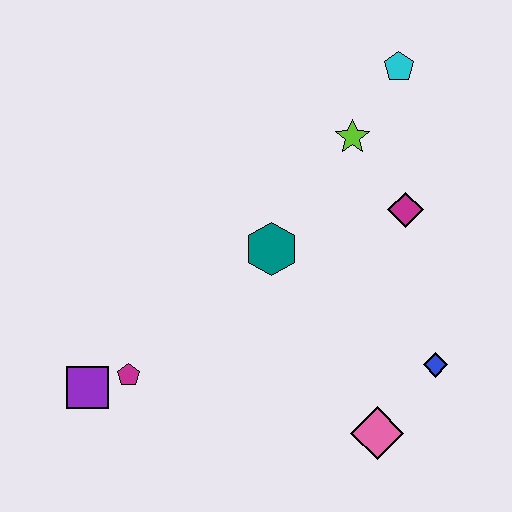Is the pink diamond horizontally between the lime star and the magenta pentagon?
No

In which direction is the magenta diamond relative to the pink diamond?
The magenta diamond is above the pink diamond.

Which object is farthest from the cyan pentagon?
The purple square is farthest from the cyan pentagon.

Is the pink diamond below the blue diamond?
Yes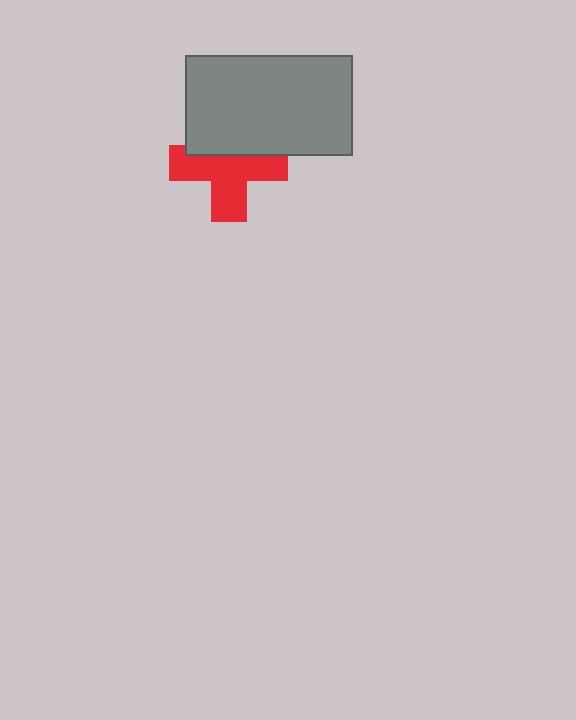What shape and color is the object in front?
The object in front is a gray rectangle.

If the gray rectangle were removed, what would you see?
You would see the complete red cross.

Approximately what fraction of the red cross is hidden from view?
Roughly 35% of the red cross is hidden behind the gray rectangle.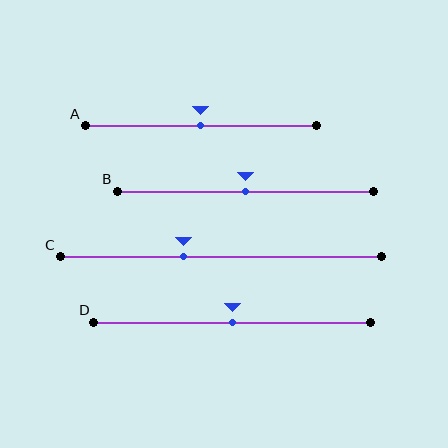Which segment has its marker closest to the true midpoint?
Segment A has its marker closest to the true midpoint.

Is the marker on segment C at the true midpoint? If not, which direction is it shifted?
No, the marker on segment C is shifted to the left by about 12% of the segment length.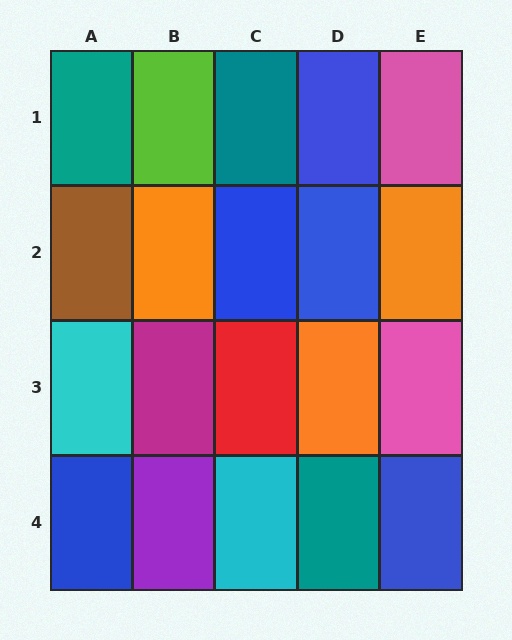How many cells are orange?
3 cells are orange.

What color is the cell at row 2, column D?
Blue.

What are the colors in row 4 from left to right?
Blue, purple, cyan, teal, blue.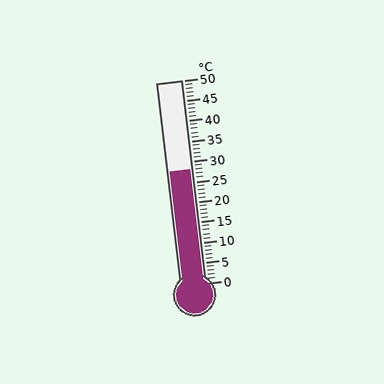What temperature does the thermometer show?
The thermometer shows approximately 28°C.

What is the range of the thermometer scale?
The thermometer scale ranges from 0°C to 50°C.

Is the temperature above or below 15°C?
The temperature is above 15°C.